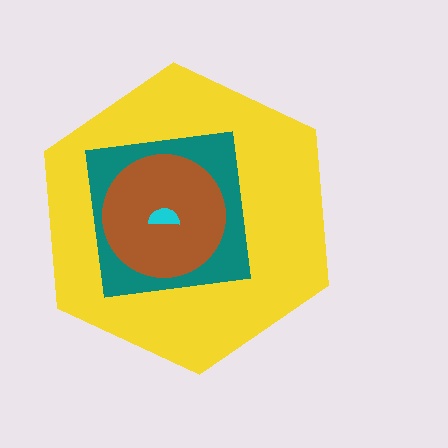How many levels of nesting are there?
4.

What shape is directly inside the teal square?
The brown circle.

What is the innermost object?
The cyan semicircle.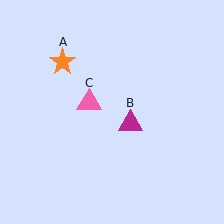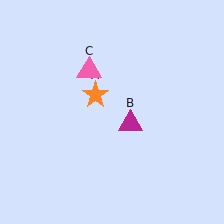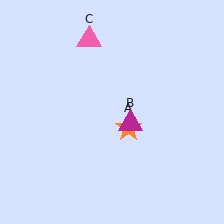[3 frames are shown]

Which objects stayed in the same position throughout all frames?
Magenta triangle (object B) remained stationary.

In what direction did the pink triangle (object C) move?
The pink triangle (object C) moved up.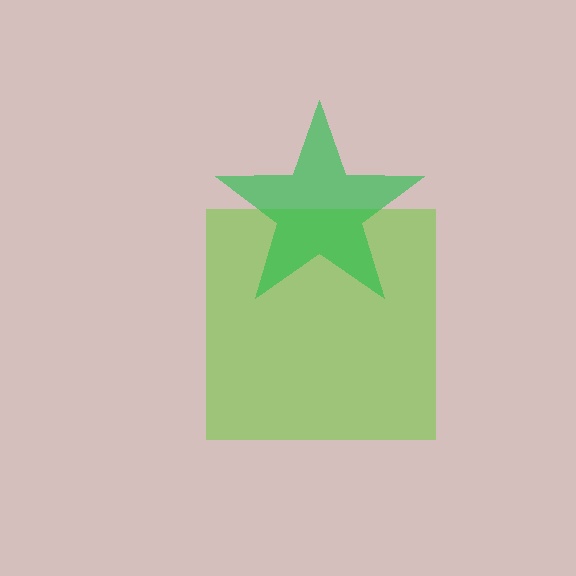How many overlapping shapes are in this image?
There are 2 overlapping shapes in the image.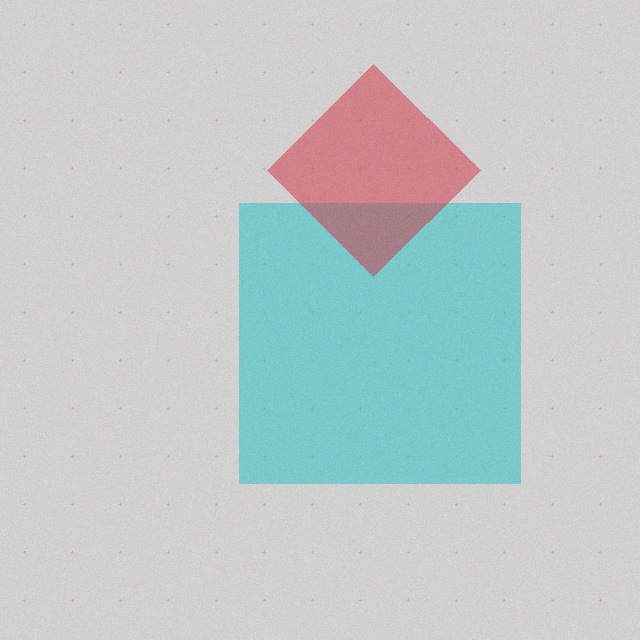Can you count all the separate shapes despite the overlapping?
Yes, there are 2 separate shapes.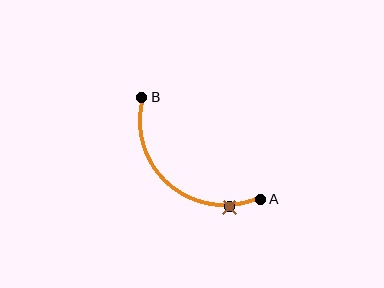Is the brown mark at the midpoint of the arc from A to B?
No. The brown mark lies on the arc but is closer to endpoint A. The arc midpoint would be at the point on the curve equidistant along the arc from both A and B.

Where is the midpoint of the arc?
The arc midpoint is the point on the curve farthest from the straight line joining A and B. It sits below and to the left of that line.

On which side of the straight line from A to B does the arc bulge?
The arc bulges below and to the left of the straight line connecting A and B.